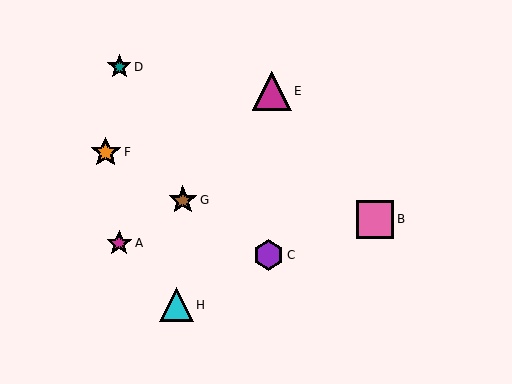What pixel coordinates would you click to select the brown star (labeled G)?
Click at (183, 200) to select the brown star G.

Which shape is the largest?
The magenta triangle (labeled E) is the largest.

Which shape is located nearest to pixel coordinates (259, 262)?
The purple hexagon (labeled C) at (268, 255) is nearest to that location.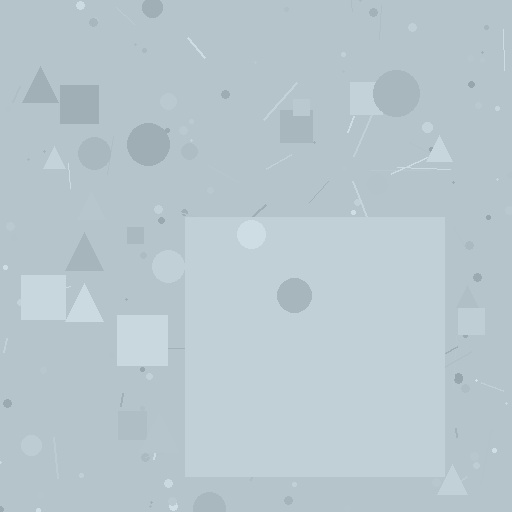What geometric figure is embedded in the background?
A square is embedded in the background.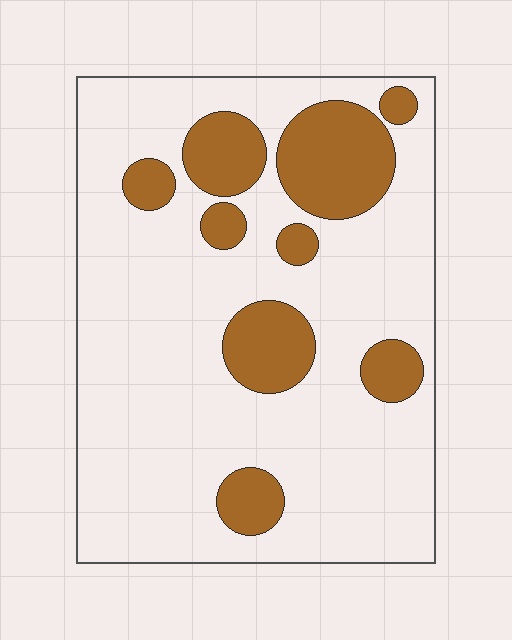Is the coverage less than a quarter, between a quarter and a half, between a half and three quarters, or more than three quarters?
Less than a quarter.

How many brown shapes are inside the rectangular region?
9.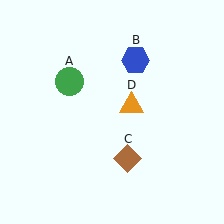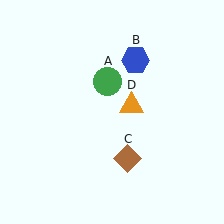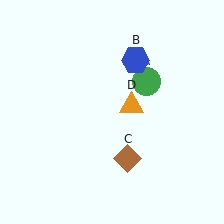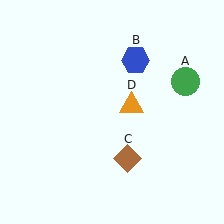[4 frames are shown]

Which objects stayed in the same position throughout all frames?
Blue hexagon (object B) and brown diamond (object C) and orange triangle (object D) remained stationary.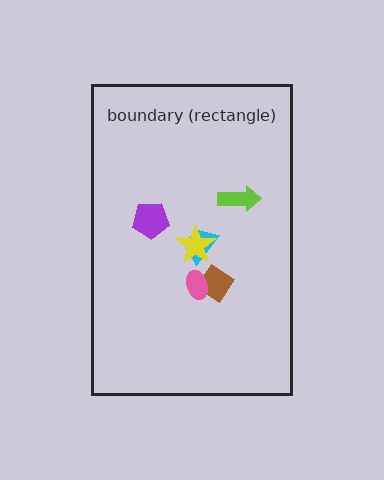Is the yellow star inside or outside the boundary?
Inside.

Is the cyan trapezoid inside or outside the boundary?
Inside.